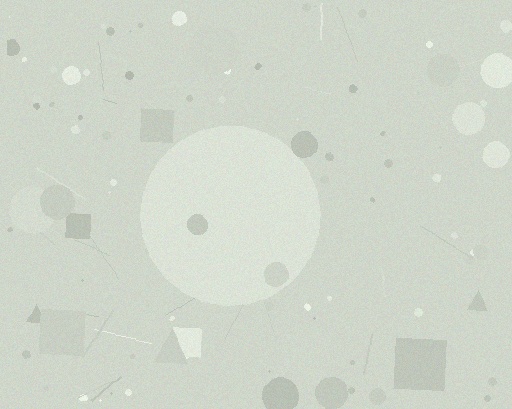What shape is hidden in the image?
A circle is hidden in the image.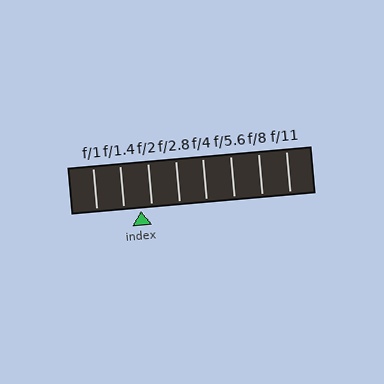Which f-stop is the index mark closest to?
The index mark is closest to f/2.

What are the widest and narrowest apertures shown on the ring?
The widest aperture shown is f/1 and the narrowest is f/11.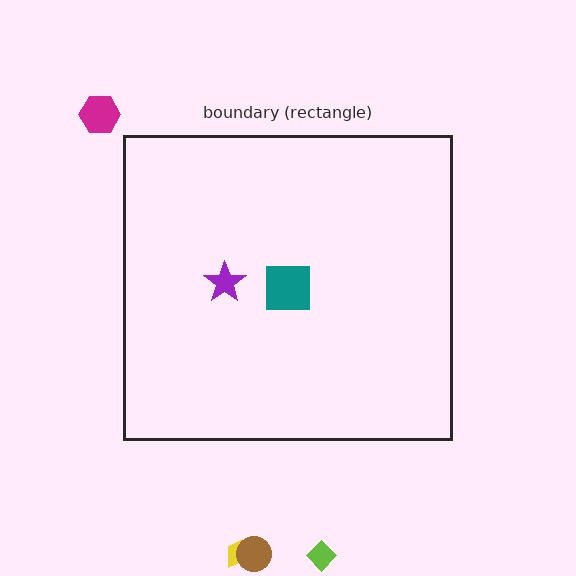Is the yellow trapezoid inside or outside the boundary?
Outside.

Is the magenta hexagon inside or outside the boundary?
Outside.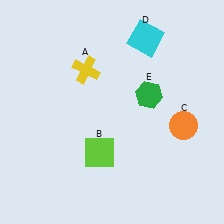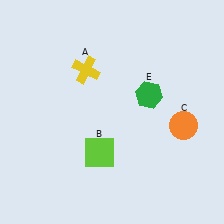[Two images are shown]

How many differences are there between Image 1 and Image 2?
There is 1 difference between the two images.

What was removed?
The cyan square (D) was removed in Image 2.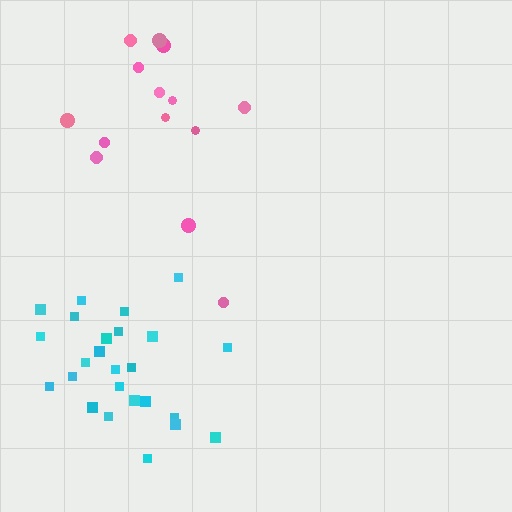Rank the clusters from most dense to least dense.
cyan, pink.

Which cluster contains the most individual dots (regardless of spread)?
Cyan (25).